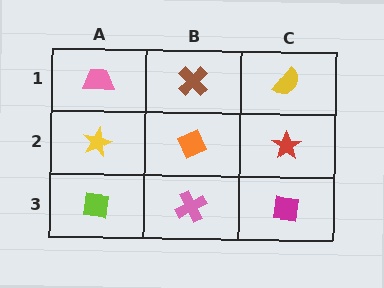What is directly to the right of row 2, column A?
An orange diamond.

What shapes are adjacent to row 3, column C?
A red star (row 2, column C), a pink cross (row 3, column B).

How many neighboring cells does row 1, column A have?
2.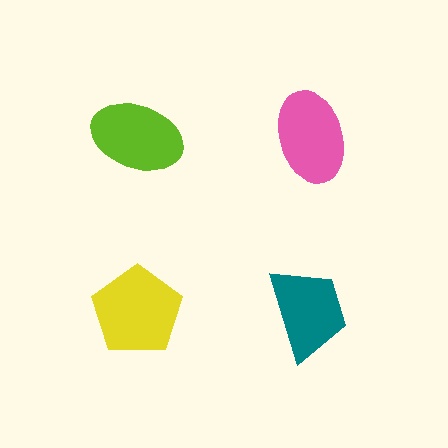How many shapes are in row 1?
2 shapes.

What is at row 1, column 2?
A pink ellipse.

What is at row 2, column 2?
A teal trapezoid.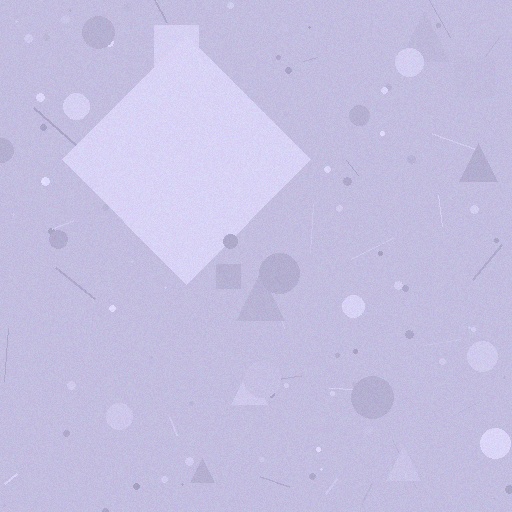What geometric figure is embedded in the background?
A diamond is embedded in the background.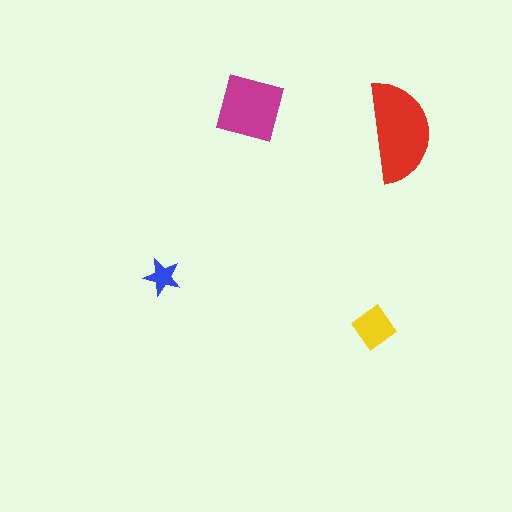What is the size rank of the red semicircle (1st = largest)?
1st.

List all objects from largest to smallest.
The red semicircle, the magenta square, the yellow diamond, the blue star.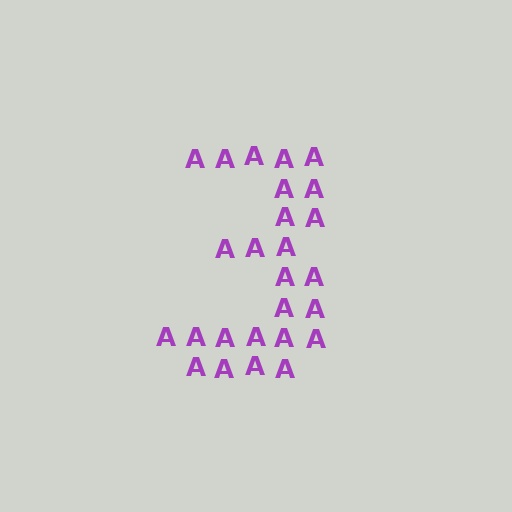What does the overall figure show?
The overall figure shows the digit 3.